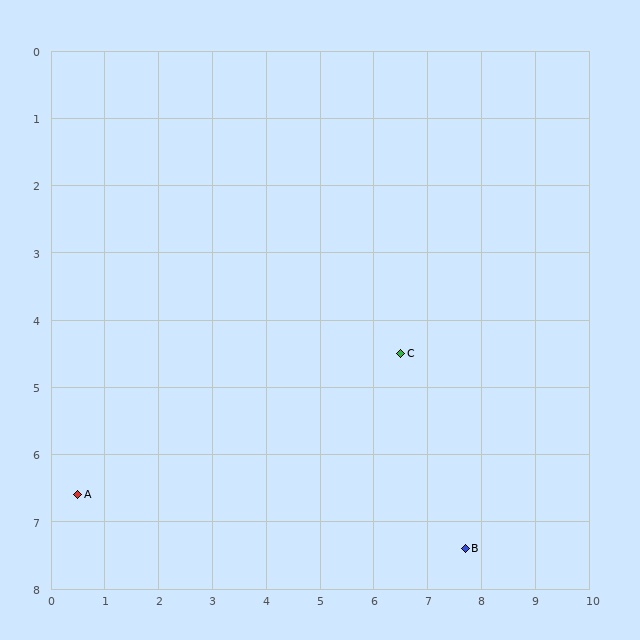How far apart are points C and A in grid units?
Points C and A are about 6.4 grid units apart.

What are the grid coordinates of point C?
Point C is at approximately (6.5, 4.5).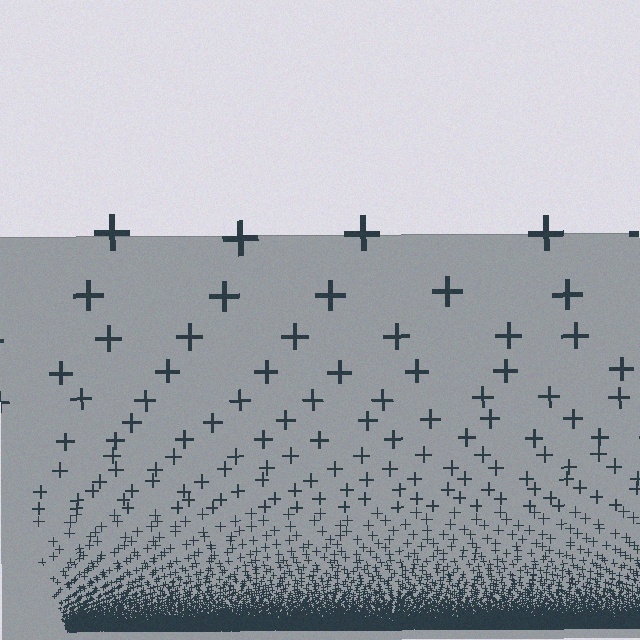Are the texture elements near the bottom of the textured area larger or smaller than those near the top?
Smaller. The gradient is inverted — elements near the bottom are smaller and denser.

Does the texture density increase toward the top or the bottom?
Density increases toward the bottom.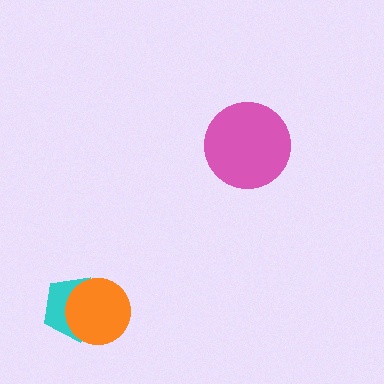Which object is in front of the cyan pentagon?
The orange circle is in front of the cyan pentagon.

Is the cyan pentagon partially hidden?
Yes, it is partially covered by another shape.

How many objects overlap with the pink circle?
0 objects overlap with the pink circle.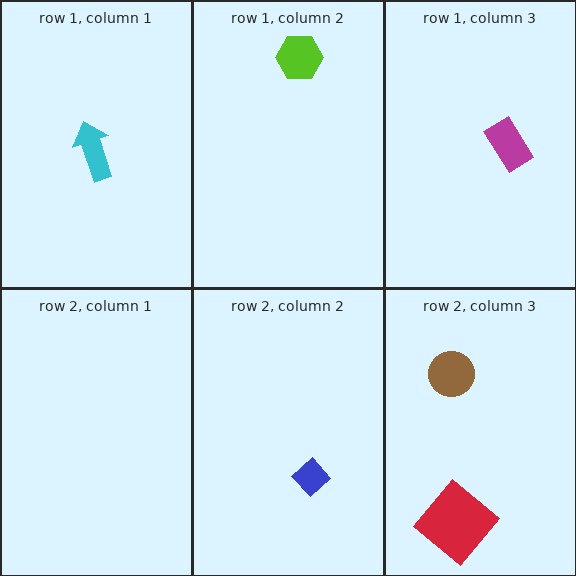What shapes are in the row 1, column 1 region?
The cyan arrow.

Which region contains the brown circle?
The row 2, column 3 region.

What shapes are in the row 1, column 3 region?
The magenta rectangle.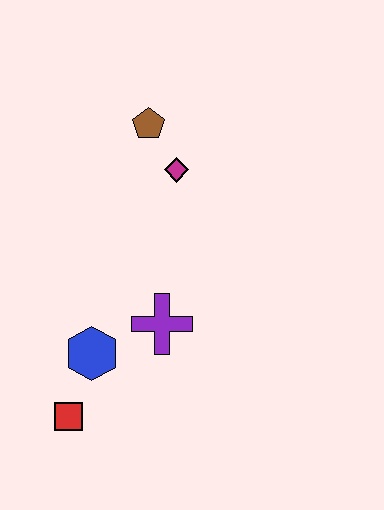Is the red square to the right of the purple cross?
No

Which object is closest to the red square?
The blue hexagon is closest to the red square.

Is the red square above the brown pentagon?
No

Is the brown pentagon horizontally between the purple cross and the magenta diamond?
No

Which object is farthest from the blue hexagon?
The brown pentagon is farthest from the blue hexagon.